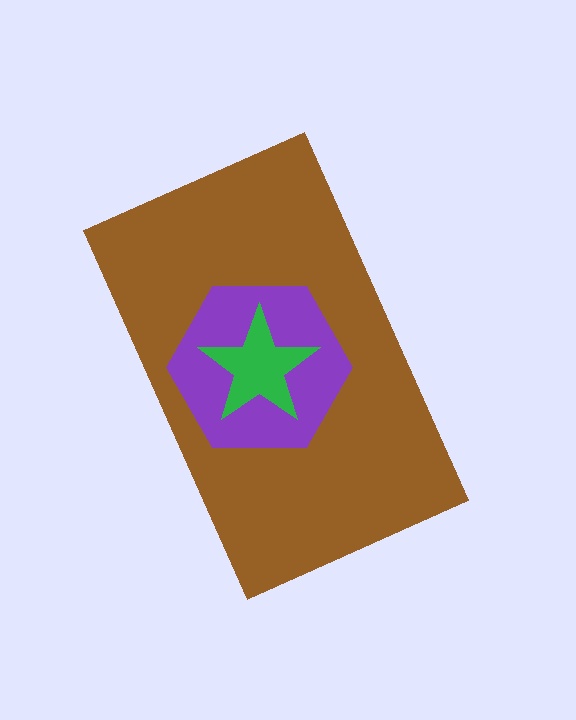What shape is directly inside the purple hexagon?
The green star.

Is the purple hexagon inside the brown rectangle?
Yes.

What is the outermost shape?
The brown rectangle.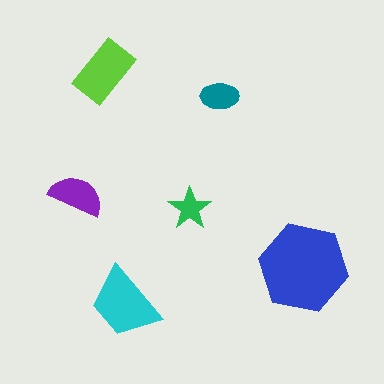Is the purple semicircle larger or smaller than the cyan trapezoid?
Smaller.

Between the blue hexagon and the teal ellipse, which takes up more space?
The blue hexagon.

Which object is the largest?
The blue hexagon.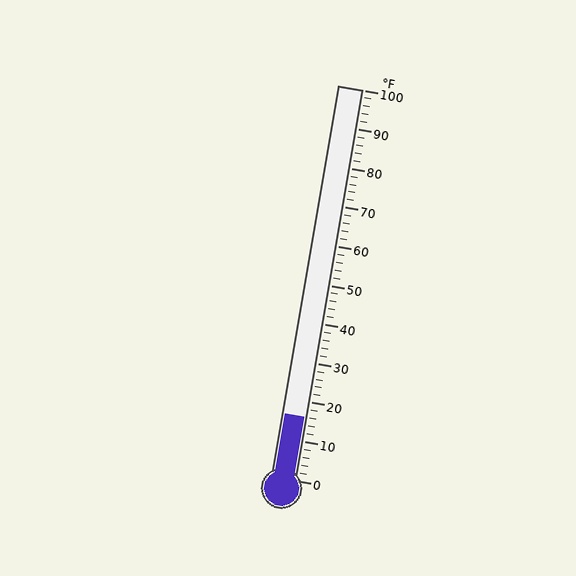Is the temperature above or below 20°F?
The temperature is below 20°F.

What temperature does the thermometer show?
The thermometer shows approximately 16°F.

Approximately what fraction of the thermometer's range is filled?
The thermometer is filled to approximately 15% of its range.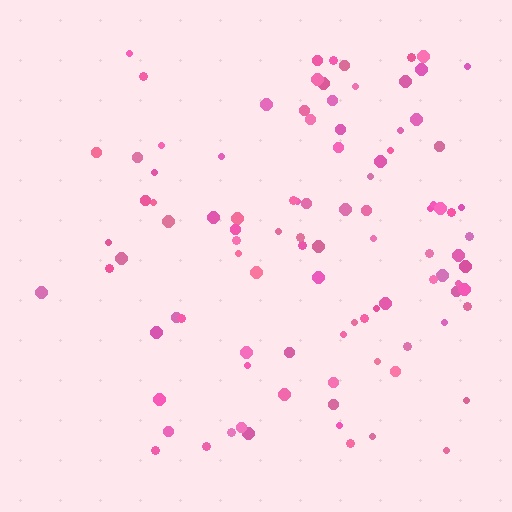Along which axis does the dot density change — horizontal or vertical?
Horizontal.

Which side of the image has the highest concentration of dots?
The right.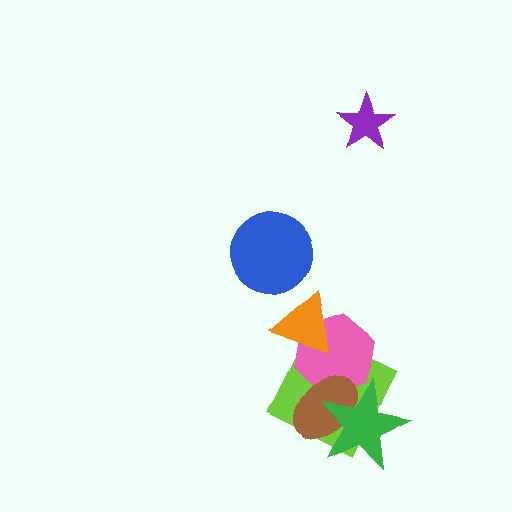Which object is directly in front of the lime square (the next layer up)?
The pink hexagon is directly in front of the lime square.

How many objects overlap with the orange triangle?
2 objects overlap with the orange triangle.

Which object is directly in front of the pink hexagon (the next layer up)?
The brown ellipse is directly in front of the pink hexagon.